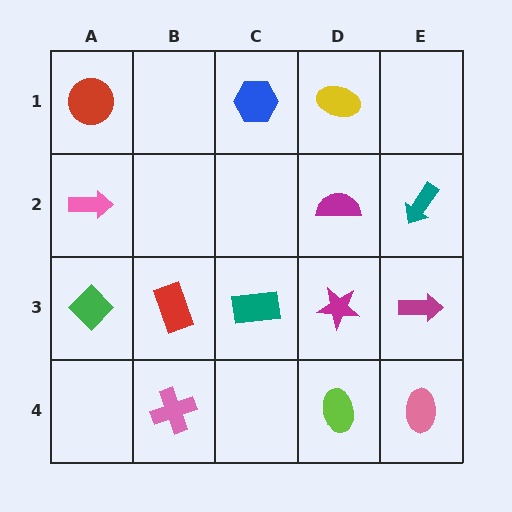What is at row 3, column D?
A magenta star.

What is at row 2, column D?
A magenta semicircle.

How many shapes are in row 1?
3 shapes.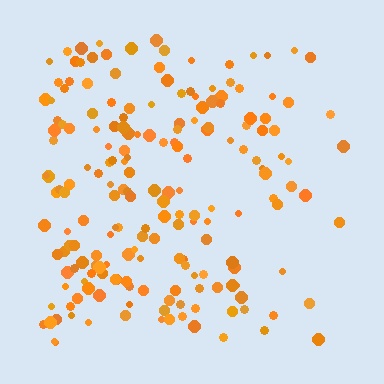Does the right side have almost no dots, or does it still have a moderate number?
Still a moderate number, just noticeably fewer than the left.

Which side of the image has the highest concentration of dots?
The left.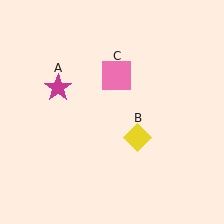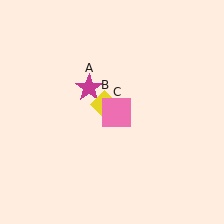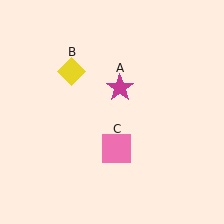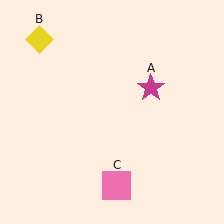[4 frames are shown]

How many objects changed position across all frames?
3 objects changed position: magenta star (object A), yellow diamond (object B), pink square (object C).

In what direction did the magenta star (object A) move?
The magenta star (object A) moved right.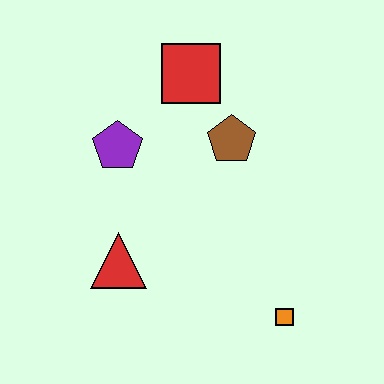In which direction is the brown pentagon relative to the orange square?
The brown pentagon is above the orange square.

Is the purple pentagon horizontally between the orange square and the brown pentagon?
No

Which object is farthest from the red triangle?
The red square is farthest from the red triangle.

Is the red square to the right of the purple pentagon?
Yes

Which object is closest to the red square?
The brown pentagon is closest to the red square.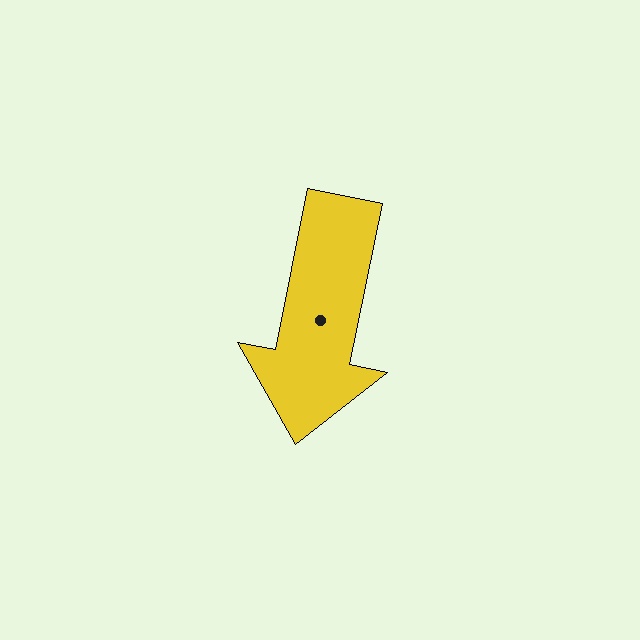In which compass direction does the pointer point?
South.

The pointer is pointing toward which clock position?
Roughly 6 o'clock.